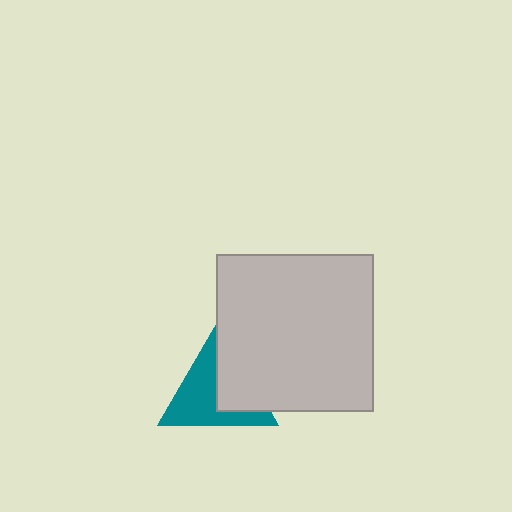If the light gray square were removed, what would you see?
You would see the complete teal triangle.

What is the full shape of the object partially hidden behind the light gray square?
The partially hidden object is a teal triangle.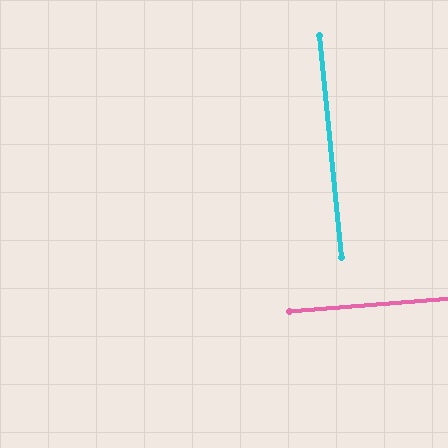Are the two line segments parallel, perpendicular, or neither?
Perpendicular — they meet at approximately 89°.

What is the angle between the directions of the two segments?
Approximately 89 degrees.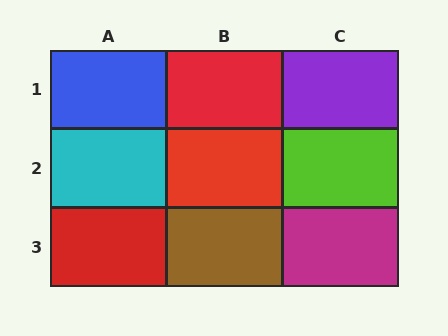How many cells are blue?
1 cell is blue.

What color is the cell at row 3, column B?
Brown.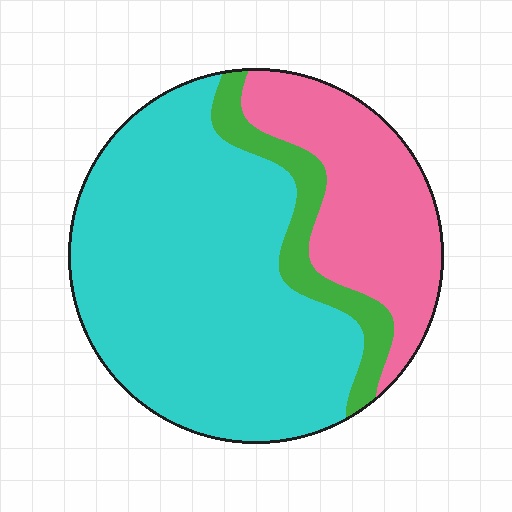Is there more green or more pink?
Pink.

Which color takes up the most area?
Cyan, at roughly 65%.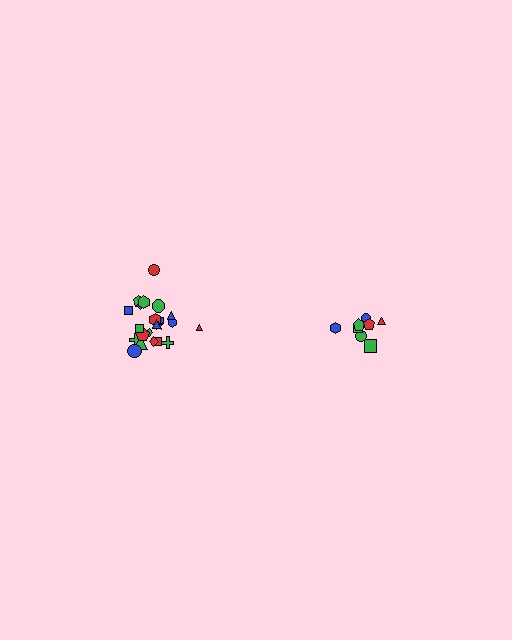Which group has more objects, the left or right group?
The left group.